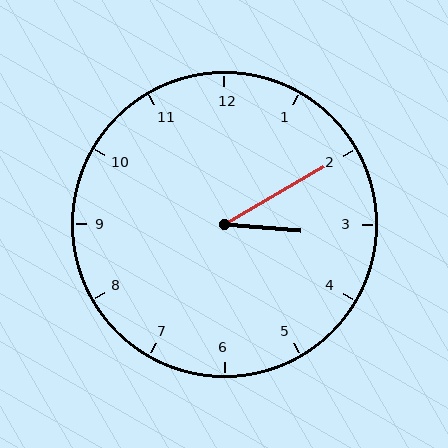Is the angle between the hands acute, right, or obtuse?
It is acute.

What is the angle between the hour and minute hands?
Approximately 35 degrees.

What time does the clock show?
3:10.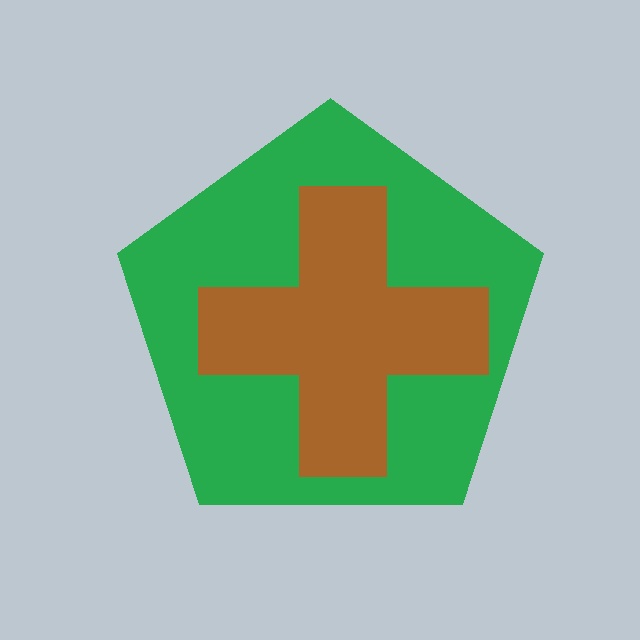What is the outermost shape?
The green pentagon.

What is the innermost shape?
The brown cross.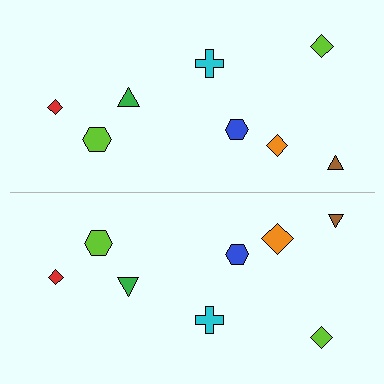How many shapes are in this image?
There are 16 shapes in this image.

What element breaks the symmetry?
The orange diamond on the bottom side has a different size than its mirror counterpart.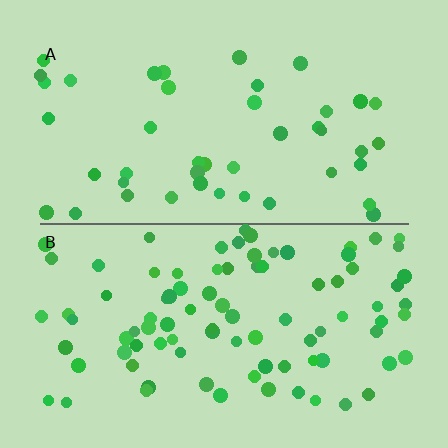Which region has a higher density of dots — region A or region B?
B (the bottom).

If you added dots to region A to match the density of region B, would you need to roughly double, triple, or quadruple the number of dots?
Approximately double.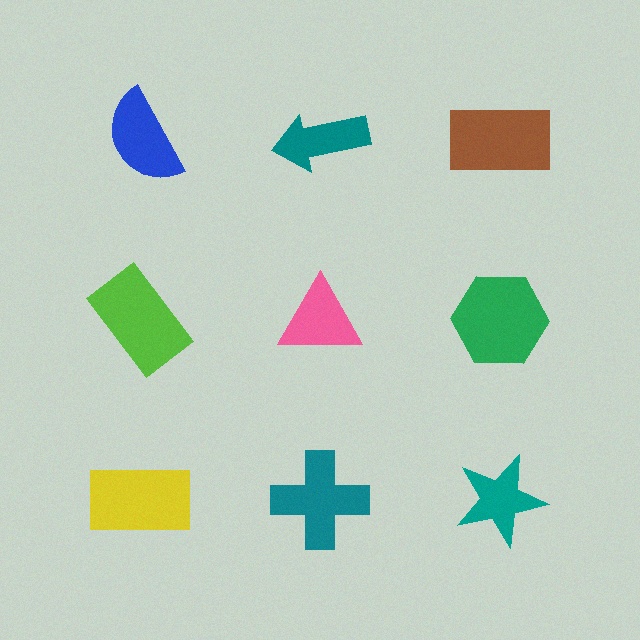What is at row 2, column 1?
A lime rectangle.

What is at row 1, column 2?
A teal arrow.